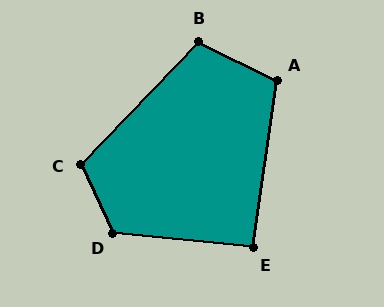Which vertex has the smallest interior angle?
E, at approximately 92 degrees.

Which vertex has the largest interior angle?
D, at approximately 121 degrees.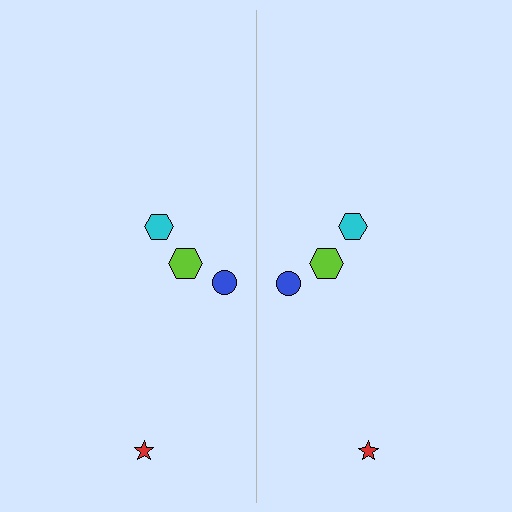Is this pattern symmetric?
Yes, this pattern has bilateral (reflection) symmetry.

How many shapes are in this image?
There are 8 shapes in this image.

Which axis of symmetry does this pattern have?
The pattern has a vertical axis of symmetry running through the center of the image.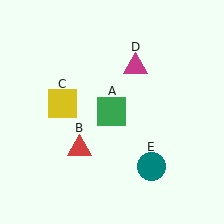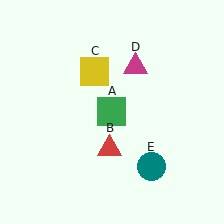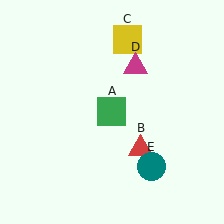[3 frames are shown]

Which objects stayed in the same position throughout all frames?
Green square (object A) and magenta triangle (object D) and teal circle (object E) remained stationary.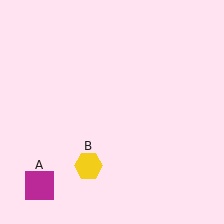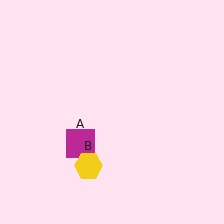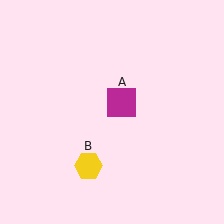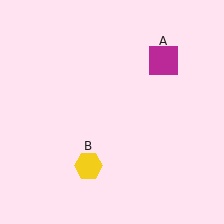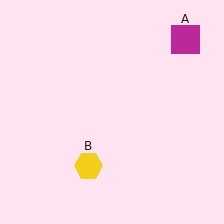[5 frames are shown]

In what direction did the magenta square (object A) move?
The magenta square (object A) moved up and to the right.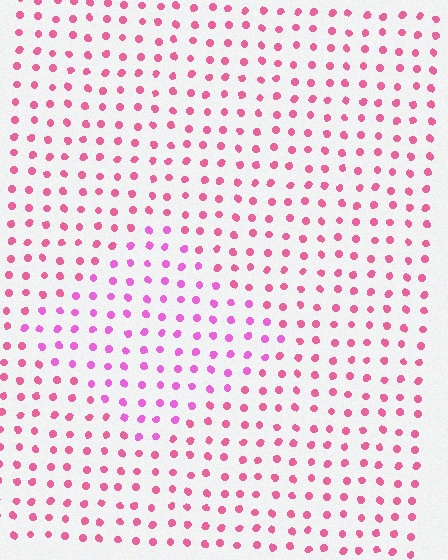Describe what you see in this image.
The image is filled with small pink elements in a uniform arrangement. A diamond-shaped region is visible where the elements are tinted to a slightly different hue, forming a subtle color boundary.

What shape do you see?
I see a diamond.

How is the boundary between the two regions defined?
The boundary is defined purely by a slight shift in hue (about 28 degrees). Spacing, size, and orientation are identical on both sides.